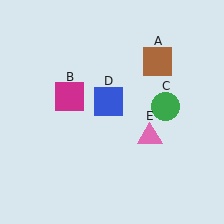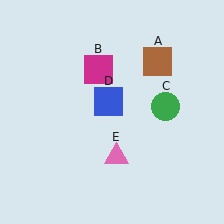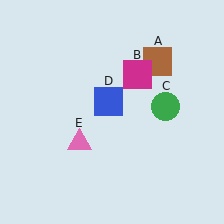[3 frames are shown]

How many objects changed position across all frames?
2 objects changed position: magenta square (object B), pink triangle (object E).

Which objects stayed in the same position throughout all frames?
Brown square (object A) and green circle (object C) and blue square (object D) remained stationary.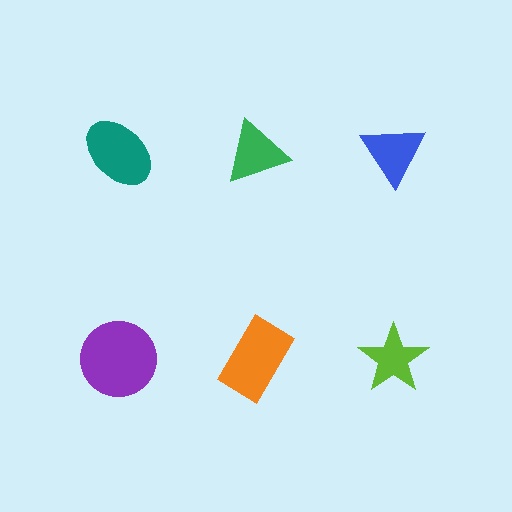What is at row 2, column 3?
A lime star.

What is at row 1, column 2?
A green triangle.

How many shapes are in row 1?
3 shapes.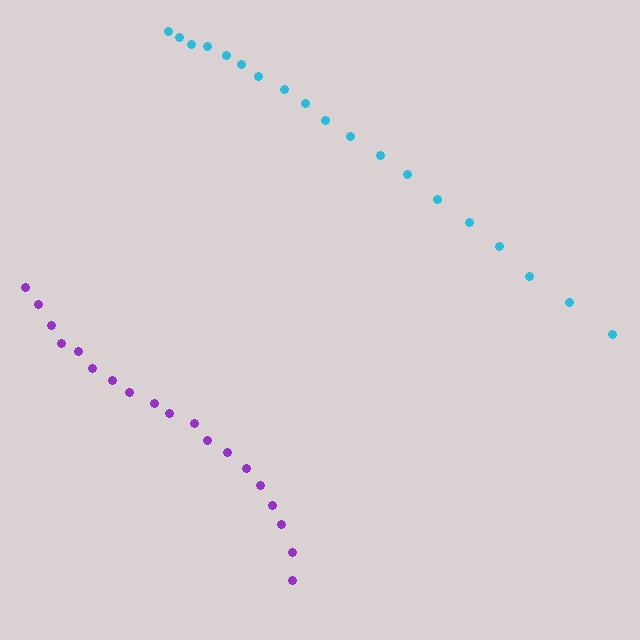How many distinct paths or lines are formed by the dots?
There are 2 distinct paths.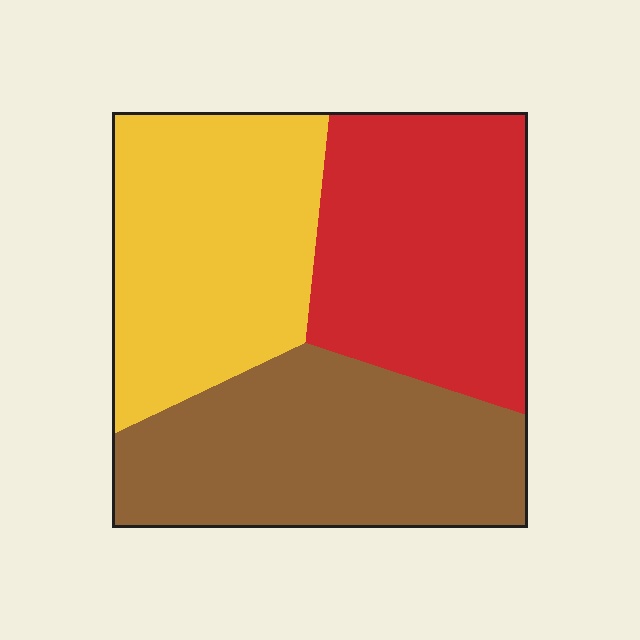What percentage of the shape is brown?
Brown covers about 35% of the shape.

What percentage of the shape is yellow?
Yellow takes up about one third (1/3) of the shape.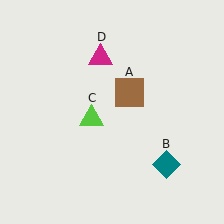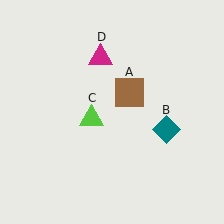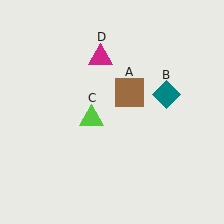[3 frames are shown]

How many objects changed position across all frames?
1 object changed position: teal diamond (object B).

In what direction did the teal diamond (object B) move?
The teal diamond (object B) moved up.